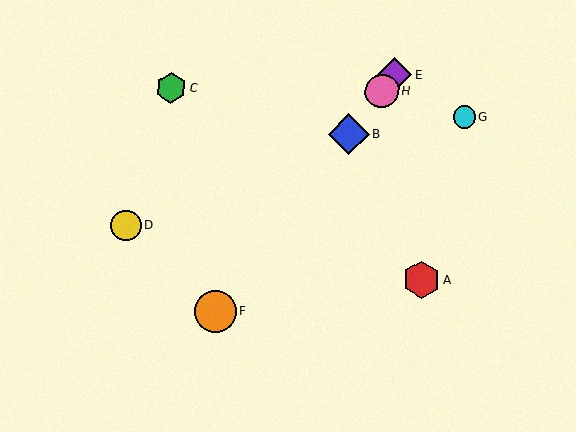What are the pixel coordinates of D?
Object D is at (126, 226).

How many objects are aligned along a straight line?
4 objects (B, E, F, H) are aligned along a straight line.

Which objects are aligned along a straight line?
Objects B, E, F, H are aligned along a straight line.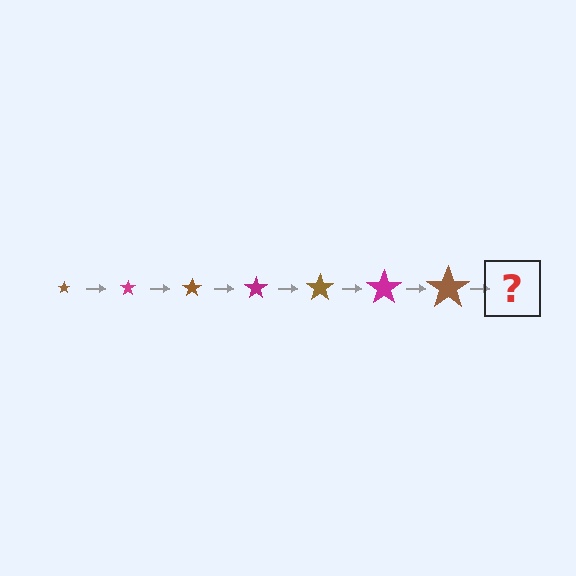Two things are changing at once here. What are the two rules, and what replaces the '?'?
The two rules are that the star grows larger each step and the color cycles through brown and magenta. The '?' should be a magenta star, larger than the previous one.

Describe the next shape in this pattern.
It should be a magenta star, larger than the previous one.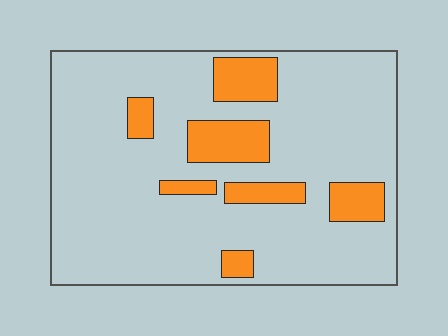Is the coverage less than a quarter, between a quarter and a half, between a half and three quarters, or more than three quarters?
Less than a quarter.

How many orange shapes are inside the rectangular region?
7.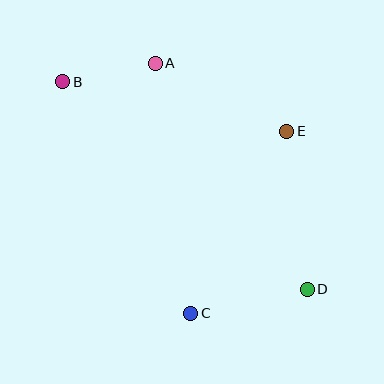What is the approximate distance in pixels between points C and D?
The distance between C and D is approximately 119 pixels.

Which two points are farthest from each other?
Points B and D are farthest from each other.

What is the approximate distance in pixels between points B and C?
The distance between B and C is approximately 264 pixels.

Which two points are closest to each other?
Points A and B are closest to each other.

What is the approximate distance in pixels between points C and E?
The distance between C and E is approximately 206 pixels.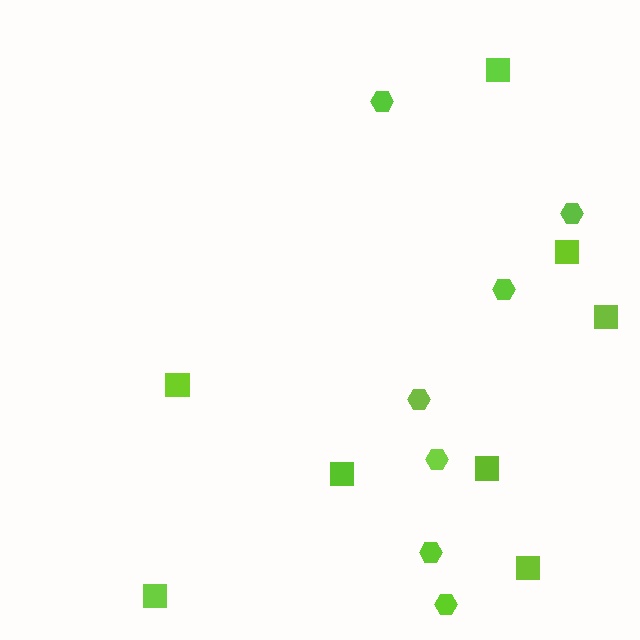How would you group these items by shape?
There are 2 groups: one group of squares (8) and one group of hexagons (7).